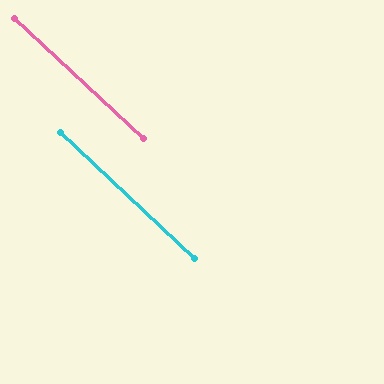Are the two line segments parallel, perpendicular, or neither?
Parallel — their directions differ by only 0.1°.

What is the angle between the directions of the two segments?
Approximately 0 degrees.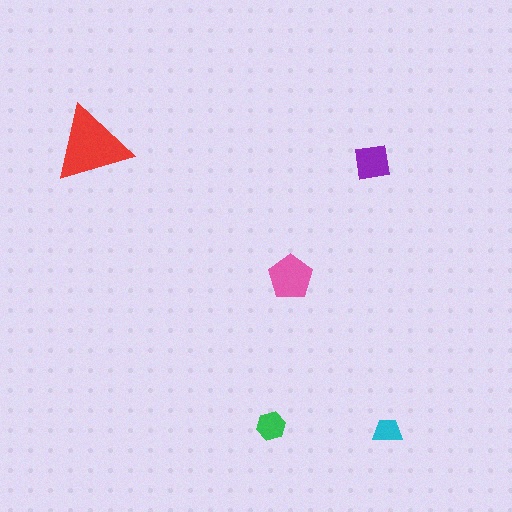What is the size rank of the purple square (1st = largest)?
3rd.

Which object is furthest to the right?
The cyan trapezoid is rightmost.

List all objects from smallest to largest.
The cyan trapezoid, the green hexagon, the purple square, the pink pentagon, the red triangle.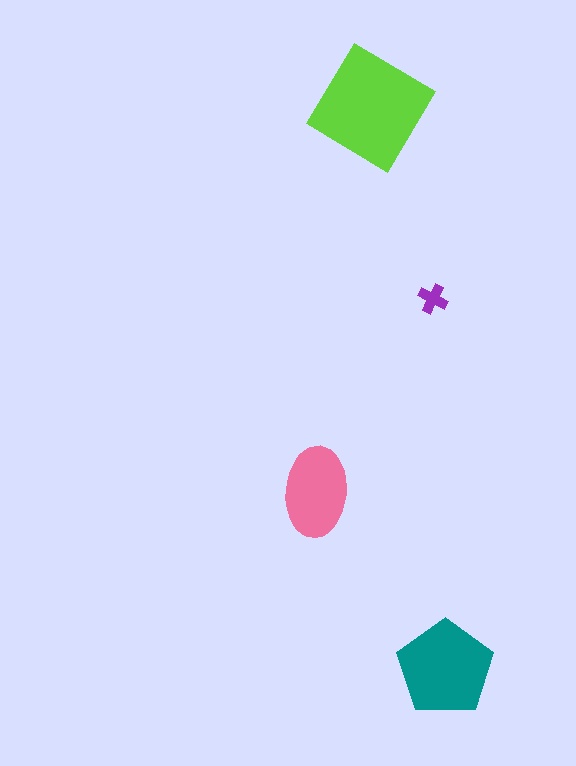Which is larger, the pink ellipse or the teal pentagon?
The teal pentagon.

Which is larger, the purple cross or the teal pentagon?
The teal pentagon.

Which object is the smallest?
The purple cross.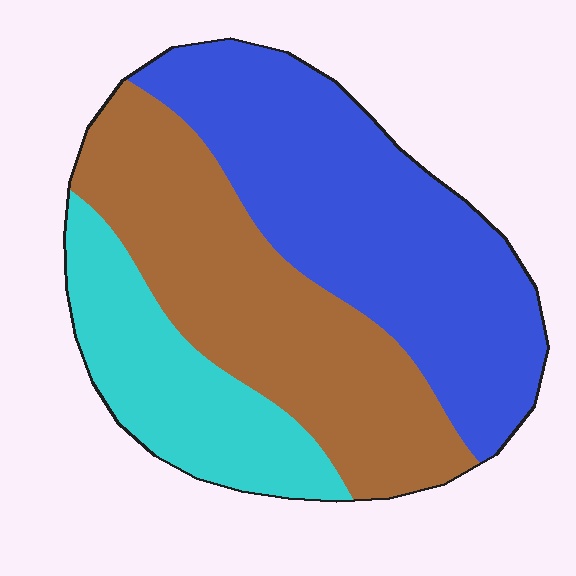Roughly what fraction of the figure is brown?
Brown takes up between a third and a half of the figure.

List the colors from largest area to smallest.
From largest to smallest: blue, brown, cyan.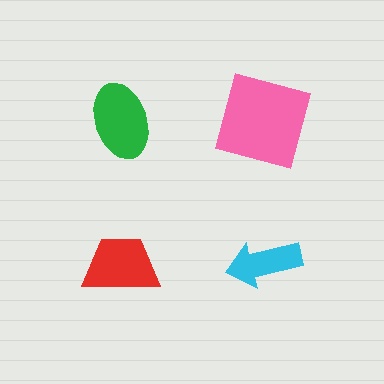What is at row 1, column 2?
A pink square.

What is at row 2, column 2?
A cyan arrow.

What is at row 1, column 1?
A green ellipse.